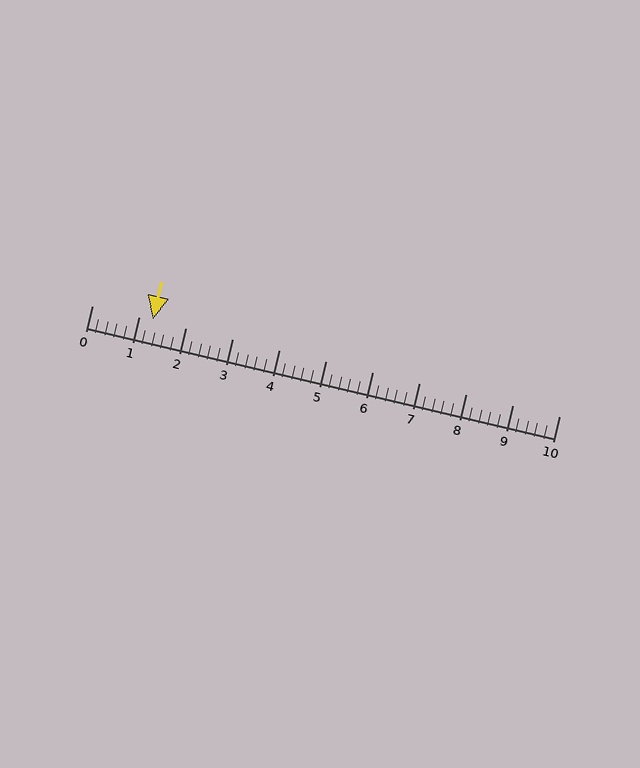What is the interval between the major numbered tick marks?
The major tick marks are spaced 1 units apart.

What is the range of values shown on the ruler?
The ruler shows values from 0 to 10.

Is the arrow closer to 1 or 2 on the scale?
The arrow is closer to 1.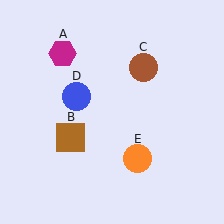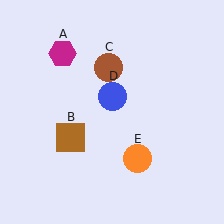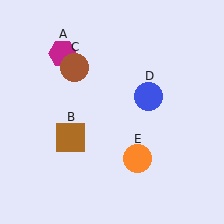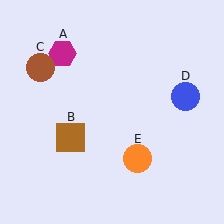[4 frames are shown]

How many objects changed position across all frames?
2 objects changed position: brown circle (object C), blue circle (object D).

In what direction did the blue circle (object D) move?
The blue circle (object D) moved right.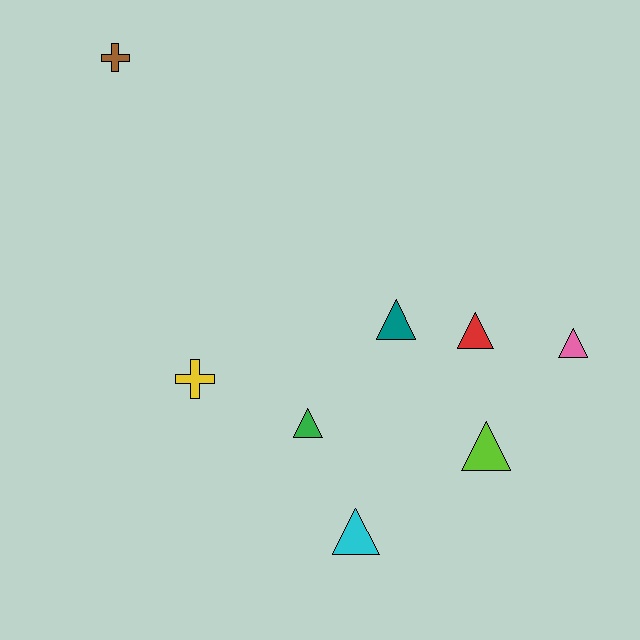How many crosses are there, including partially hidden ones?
There are 2 crosses.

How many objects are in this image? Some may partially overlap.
There are 8 objects.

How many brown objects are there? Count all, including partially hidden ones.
There is 1 brown object.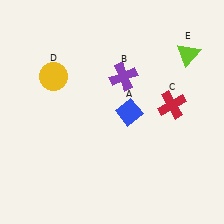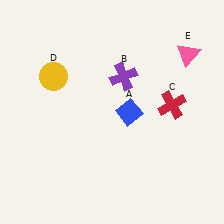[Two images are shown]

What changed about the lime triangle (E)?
In Image 1, E is lime. In Image 2, it changed to pink.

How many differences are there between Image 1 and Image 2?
There is 1 difference between the two images.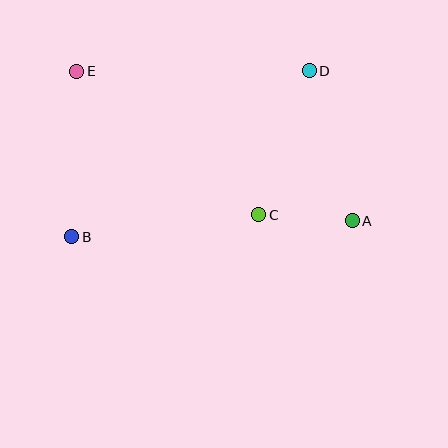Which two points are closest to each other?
Points A and C are closest to each other.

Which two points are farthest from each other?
Points A and E are farthest from each other.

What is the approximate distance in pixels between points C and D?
The distance between C and D is approximately 152 pixels.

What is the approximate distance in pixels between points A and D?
The distance between A and D is approximately 156 pixels.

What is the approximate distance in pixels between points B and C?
The distance between B and C is approximately 189 pixels.